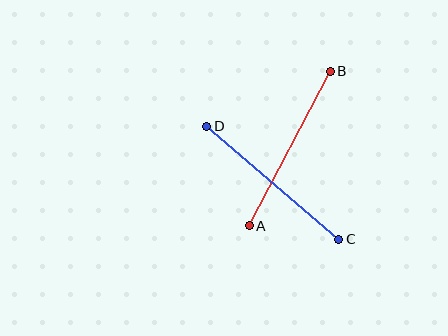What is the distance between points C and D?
The distance is approximately 174 pixels.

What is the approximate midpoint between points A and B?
The midpoint is at approximately (290, 148) pixels.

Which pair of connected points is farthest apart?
Points A and B are farthest apart.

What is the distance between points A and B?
The distance is approximately 174 pixels.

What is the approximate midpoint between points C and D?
The midpoint is at approximately (273, 183) pixels.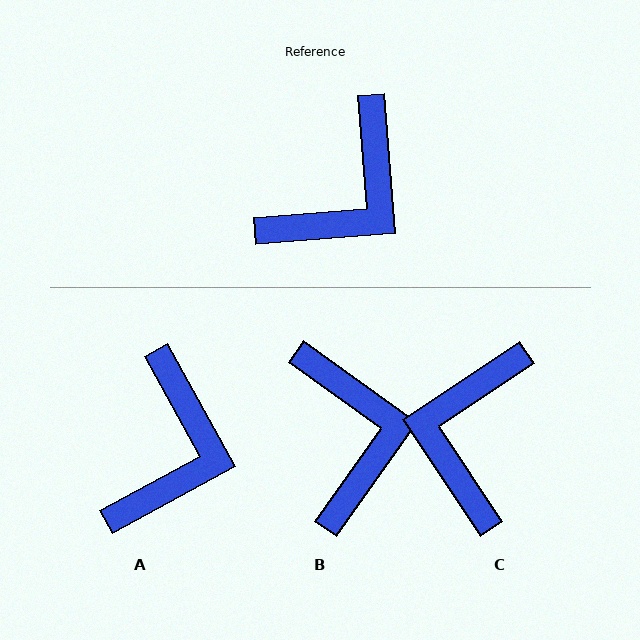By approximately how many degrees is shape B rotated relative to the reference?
Approximately 50 degrees counter-clockwise.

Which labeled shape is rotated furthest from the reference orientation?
C, about 151 degrees away.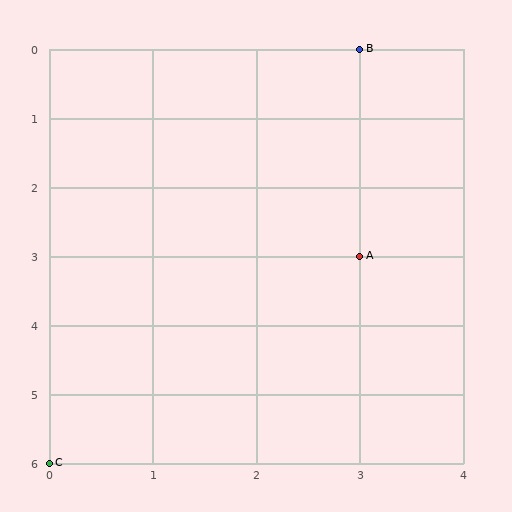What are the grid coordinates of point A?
Point A is at grid coordinates (3, 3).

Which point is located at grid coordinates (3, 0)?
Point B is at (3, 0).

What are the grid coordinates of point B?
Point B is at grid coordinates (3, 0).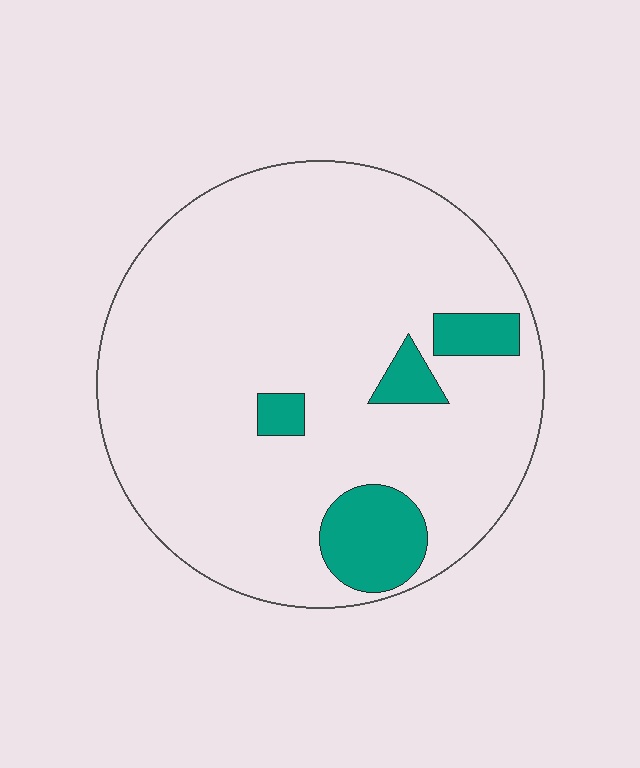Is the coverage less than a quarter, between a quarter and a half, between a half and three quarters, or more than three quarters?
Less than a quarter.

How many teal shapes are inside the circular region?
4.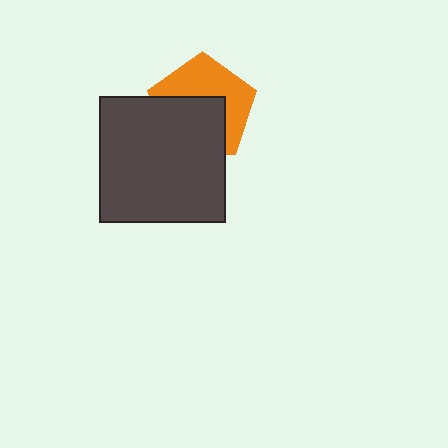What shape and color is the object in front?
The object in front is a dark gray square.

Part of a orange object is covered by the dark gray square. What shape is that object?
It is a pentagon.